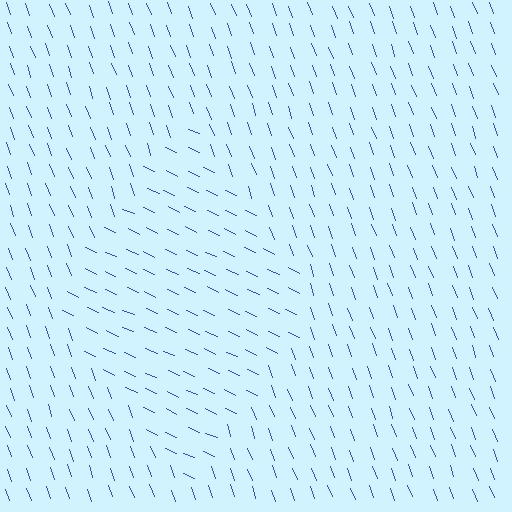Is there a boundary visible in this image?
Yes, there is a texture boundary formed by a change in line orientation.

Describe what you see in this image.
The image is filled with small blue line segments. A diamond region in the image has lines oriented differently from the surrounding lines, creating a visible texture boundary.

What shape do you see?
I see a diamond.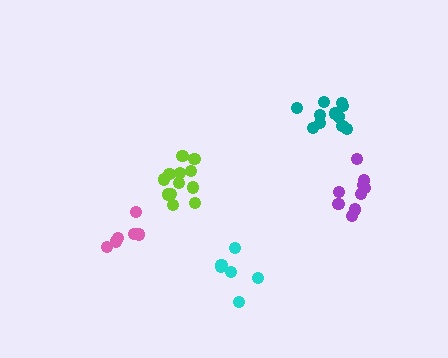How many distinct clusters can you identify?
There are 5 distinct clusters.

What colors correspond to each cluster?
The clusters are colored: pink, purple, cyan, teal, lime.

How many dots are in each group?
Group 1: 6 dots, Group 2: 9 dots, Group 3: 6 dots, Group 4: 11 dots, Group 5: 12 dots (44 total).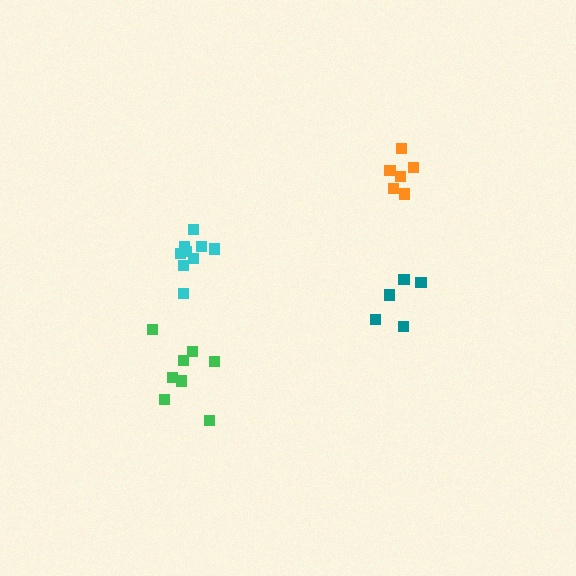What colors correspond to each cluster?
The clusters are colored: orange, teal, cyan, green.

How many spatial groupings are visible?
There are 4 spatial groupings.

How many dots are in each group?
Group 1: 7 dots, Group 2: 8 dots, Group 3: 9 dots, Group 4: 8 dots (32 total).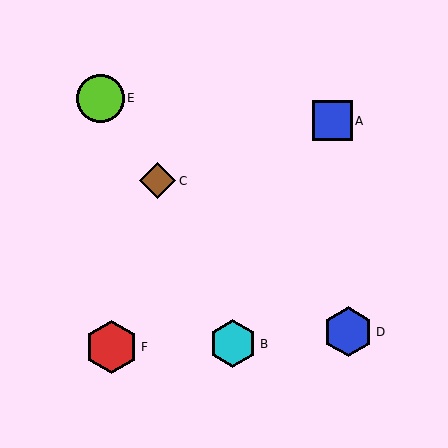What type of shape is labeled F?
Shape F is a red hexagon.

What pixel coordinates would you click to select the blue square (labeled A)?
Click at (332, 121) to select the blue square A.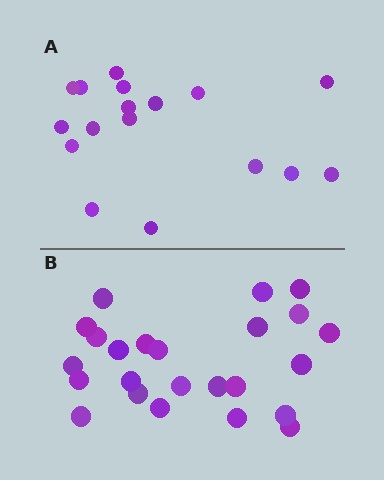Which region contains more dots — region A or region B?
Region B (the bottom region) has more dots.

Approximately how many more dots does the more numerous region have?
Region B has roughly 8 or so more dots than region A.